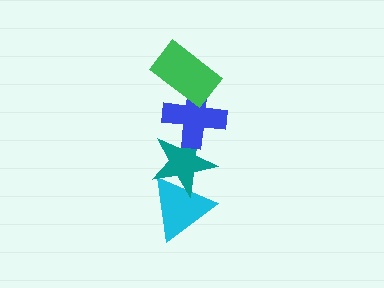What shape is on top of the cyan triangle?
The teal star is on top of the cyan triangle.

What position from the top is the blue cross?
The blue cross is 2nd from the top.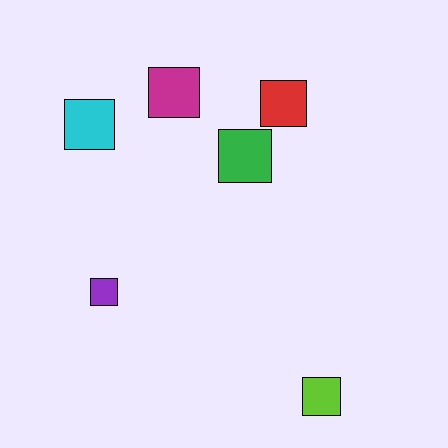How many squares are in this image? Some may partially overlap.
There are 6 squares.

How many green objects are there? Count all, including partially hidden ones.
There is 1 green object.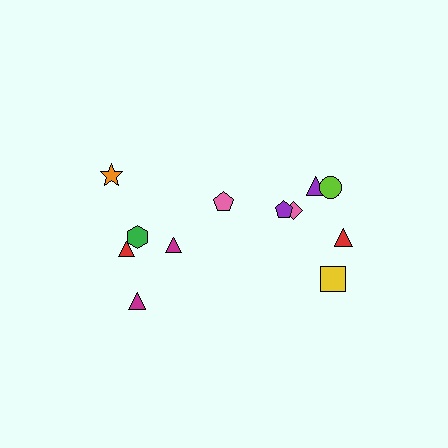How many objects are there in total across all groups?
There are 12 objects.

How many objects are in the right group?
There are 7 objects.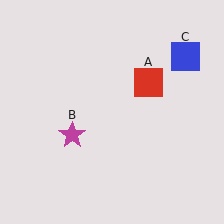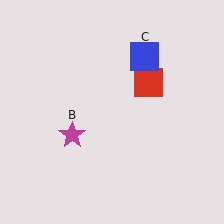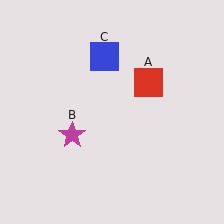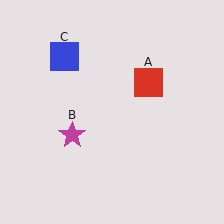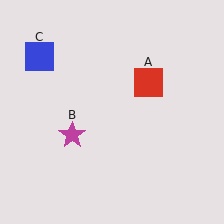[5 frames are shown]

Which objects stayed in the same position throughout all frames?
Red square (object A) and magenta star (object B) remained stationary.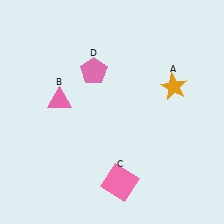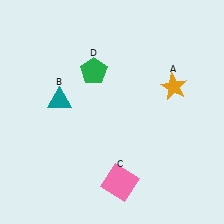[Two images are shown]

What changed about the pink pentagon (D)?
In Image 1, D is pink. In Image 2, it changed to green.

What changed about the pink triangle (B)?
In Image 1, B is pink. In Image 2, it changed to teal.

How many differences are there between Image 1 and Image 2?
There are 2 differences between the two images.